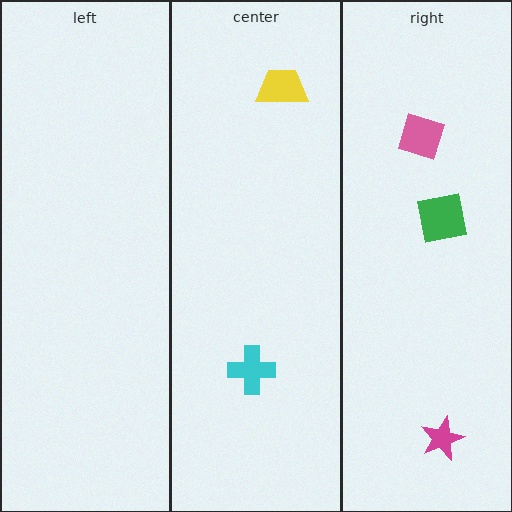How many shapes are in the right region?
3.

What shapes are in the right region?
The magenta star, the green square, the pink diamond.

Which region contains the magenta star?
The right region.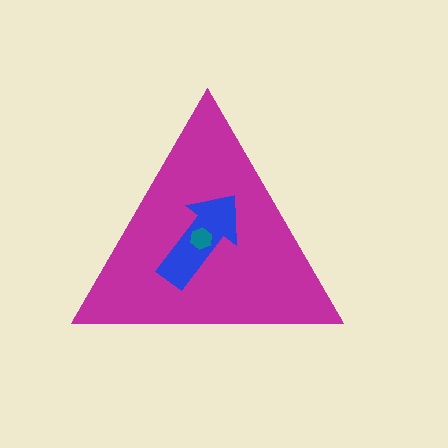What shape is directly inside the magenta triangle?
The blue arrow.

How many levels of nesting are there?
3.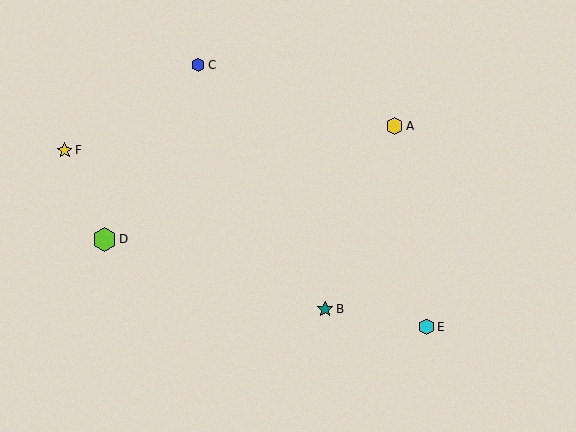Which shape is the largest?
The lime hexagon (labeled D) is the largest.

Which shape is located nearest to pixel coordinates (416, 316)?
The cyan hexagon (labeled E) at (426, 327) is nearest to that location.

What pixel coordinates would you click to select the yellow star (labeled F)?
Click at (65, 150) to select the yellow star F.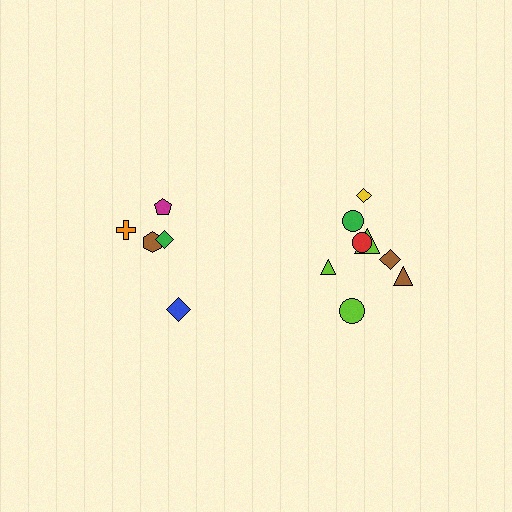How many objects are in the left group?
There are 5 objects.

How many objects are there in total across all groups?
There are 13 objects.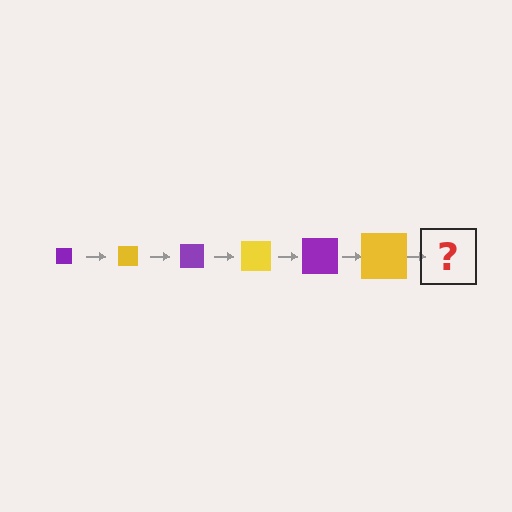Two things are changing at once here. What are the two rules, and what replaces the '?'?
The two rules are that the square grows larger each step and the color cycles through purple and yellow. The '?' should be a purple square, larger than the previous one.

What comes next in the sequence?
The next element should be a purple square, larger than the previous one.